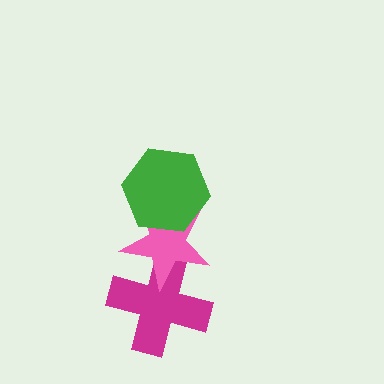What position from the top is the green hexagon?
The green hexagon is 1st from the top.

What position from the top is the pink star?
The pink star is 2nd from the top.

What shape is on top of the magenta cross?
The pink star is on top of the magenta cross.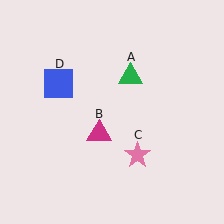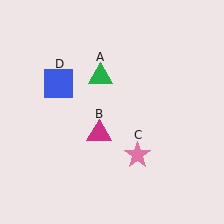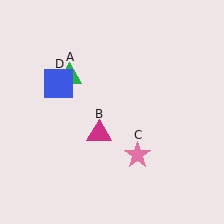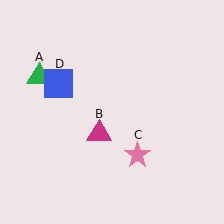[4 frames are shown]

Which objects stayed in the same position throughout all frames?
Magenta triangle (object B) and pink star (object C) and blue square (object D) remained stationary.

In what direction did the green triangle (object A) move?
The green triangle (object A) moved left.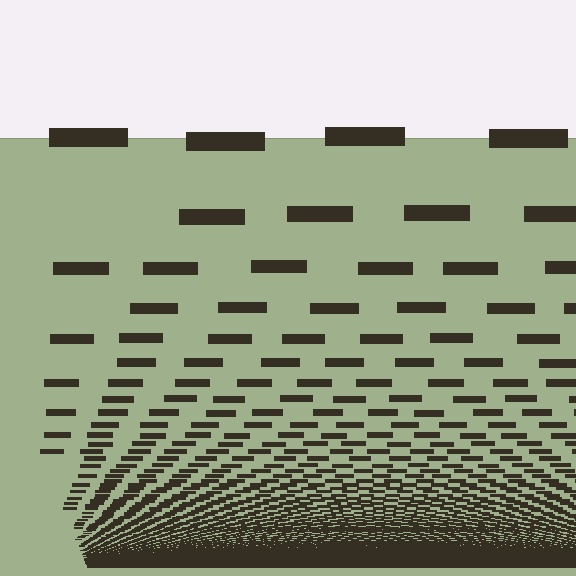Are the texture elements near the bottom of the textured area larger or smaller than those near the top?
Smaller. The gradient is inverted — elements near the bottom are smaller and denser.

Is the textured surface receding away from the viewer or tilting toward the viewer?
The surface appears to tilt toward the viewer. Texture elements get larger and sparser toward the top.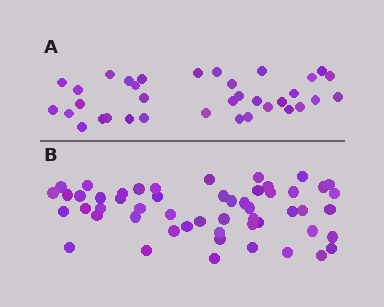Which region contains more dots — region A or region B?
Region B (the bottom region) has more dots.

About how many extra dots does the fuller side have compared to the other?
Region B has approximately 20 more dots than region A.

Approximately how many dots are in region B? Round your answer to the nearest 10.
About 50 dots. (The exact count is 53, which rounds to 50.)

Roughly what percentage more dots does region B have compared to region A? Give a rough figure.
About 50% more.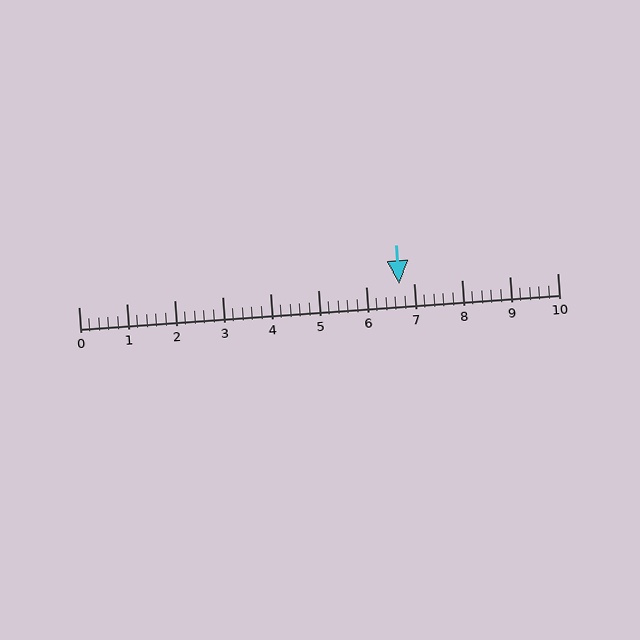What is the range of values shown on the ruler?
The ruler shows values from 0 to 10.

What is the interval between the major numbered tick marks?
The major tick marks are spaced 1 units apart.